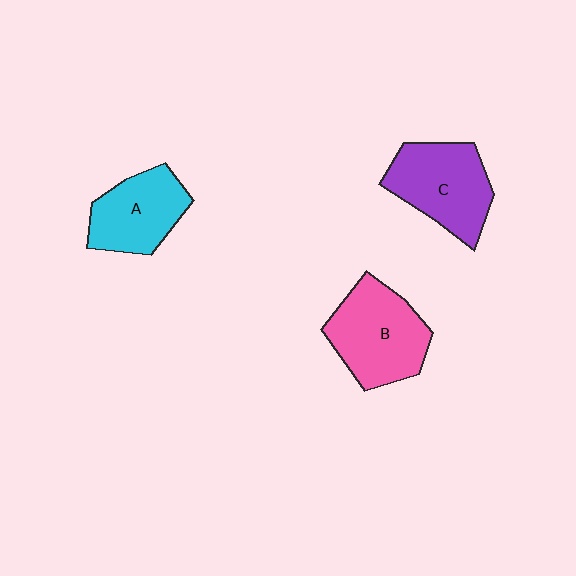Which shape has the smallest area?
Shape A (cyan).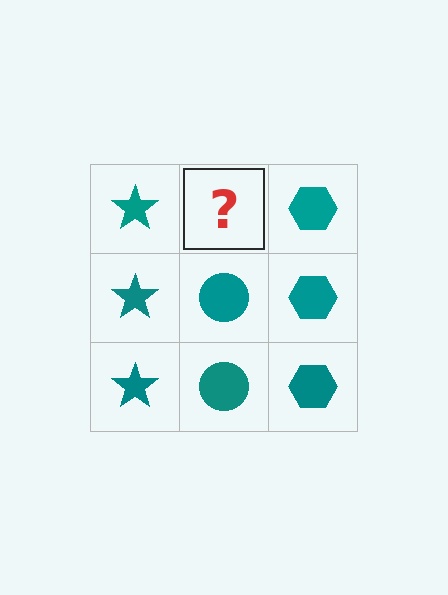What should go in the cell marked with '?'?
The missing cell should contain a teal circle.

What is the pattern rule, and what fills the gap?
The rule is that each column has a consistent shape. The gap should be filled with a teal circle.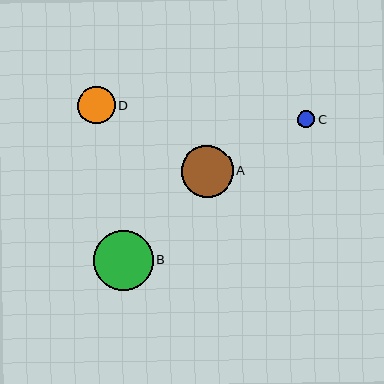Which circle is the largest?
Circle B is the largest with a size of approximately 60 pixels.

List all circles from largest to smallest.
From largest to smallest: B, A, D, C.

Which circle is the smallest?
Circle C is the smallest with a size of approximately 17 pixels.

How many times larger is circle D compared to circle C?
Circle D is approximately 2.2 times the size of circle C.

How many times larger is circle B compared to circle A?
Circle B is approximately 1.2 times the size of circle A.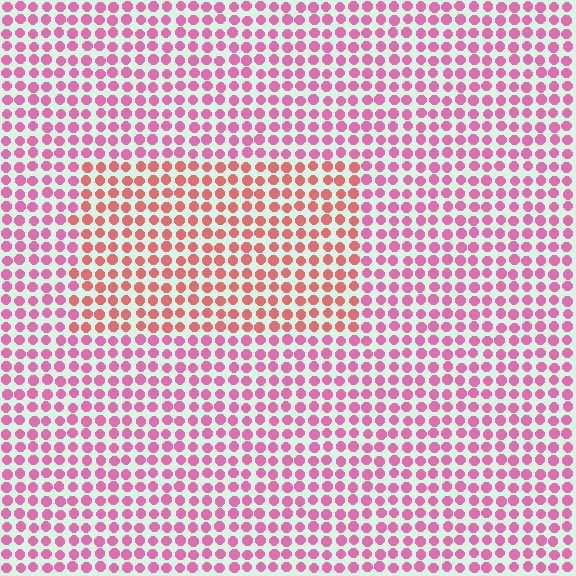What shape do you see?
I see a rectangle.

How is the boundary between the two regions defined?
The boundary is defined purely by a slight shift in hue (about 32 degrees). Spacing, size, and orientation are identical on both sides.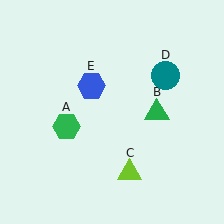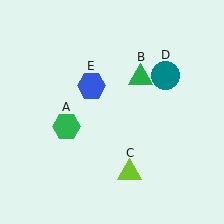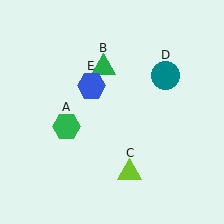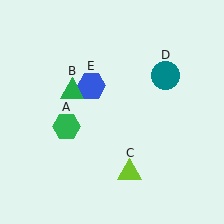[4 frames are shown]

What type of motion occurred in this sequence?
The green triangle (object B) rotated counterclockwise around the center of the scene.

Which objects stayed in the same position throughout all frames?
Green hexagon (object A) and lime triangle (object C) and teal circle (object D) and blue hexagon (object E) remained stationary.